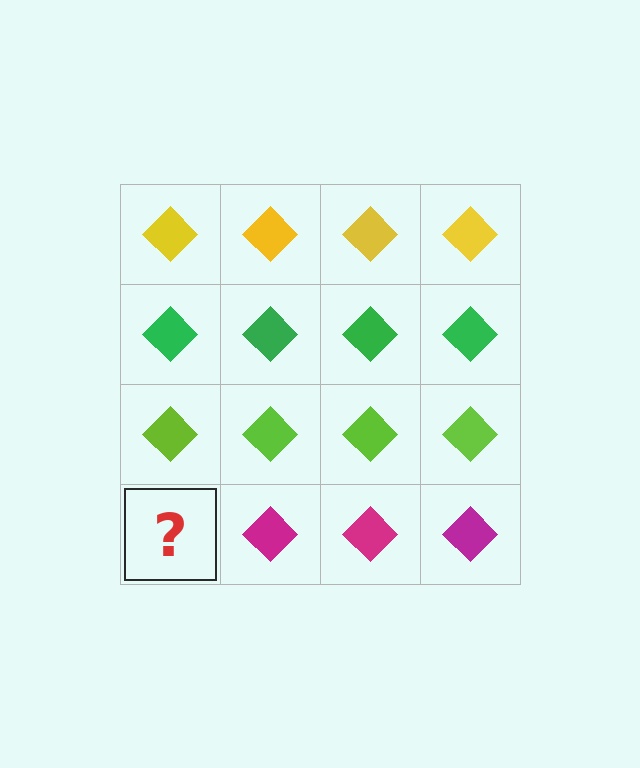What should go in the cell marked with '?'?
The missing cell should contain a magenta diamond.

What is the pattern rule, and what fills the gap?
The rule is that each row has a consistent color. The gap should be filled with a magenta diamond.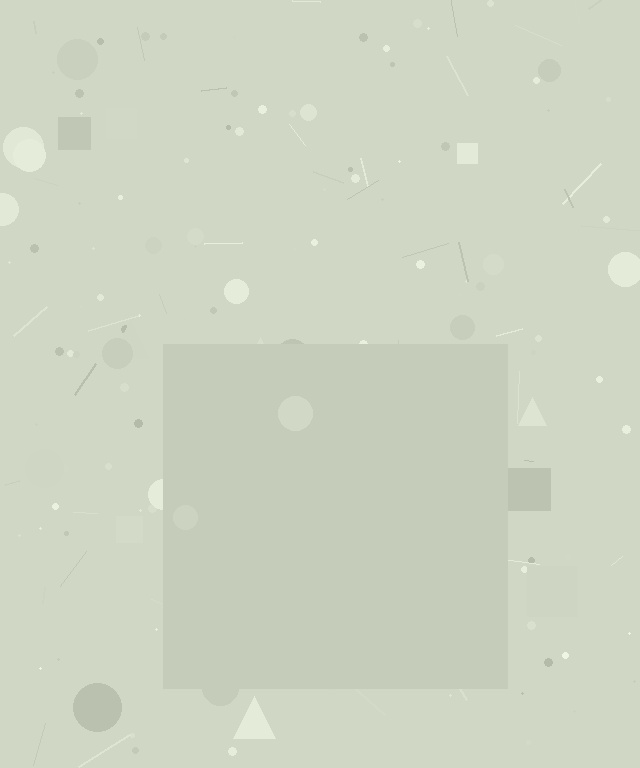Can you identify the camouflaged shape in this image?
The camouflaged shape is a square.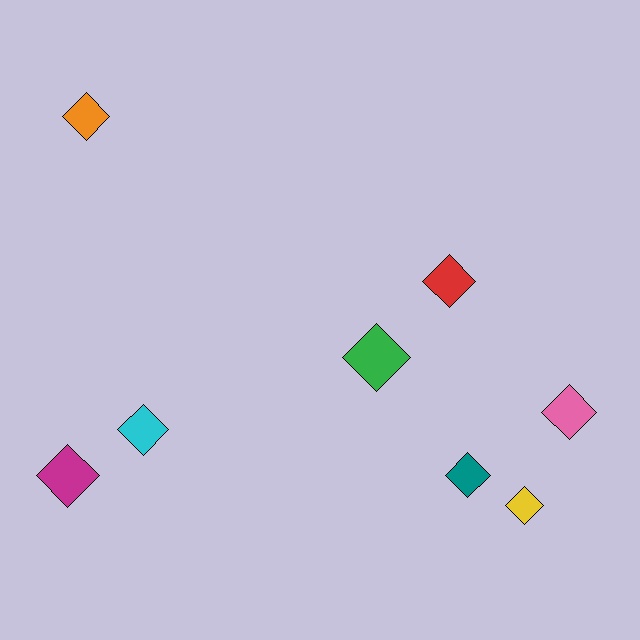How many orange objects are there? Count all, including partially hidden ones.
There is 1 orange object.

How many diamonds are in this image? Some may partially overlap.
There are 8 diamonds.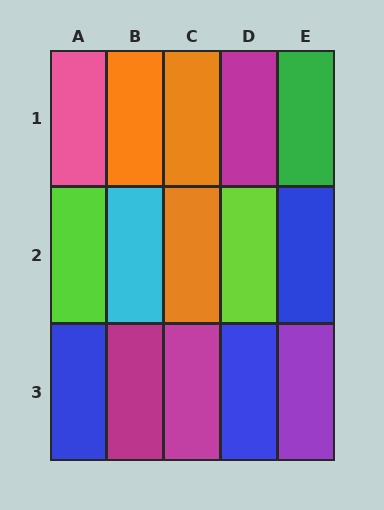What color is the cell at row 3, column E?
Purple.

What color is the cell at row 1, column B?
Orange.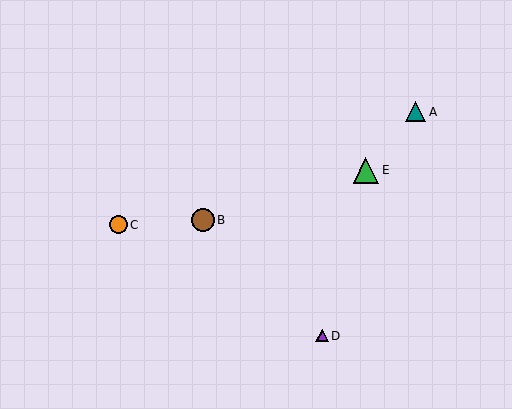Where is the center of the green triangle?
The center of the green triangle is at (366, 170).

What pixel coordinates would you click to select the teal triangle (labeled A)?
Click at (415, 112) to select the teal triangle A.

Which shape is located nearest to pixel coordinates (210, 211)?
The brown circle (labeled B) at (203, 220) is nearest to that location.